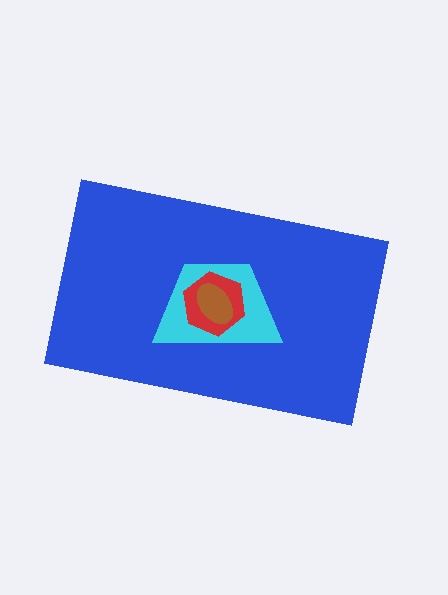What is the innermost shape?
The brown ellipse.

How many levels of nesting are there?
4.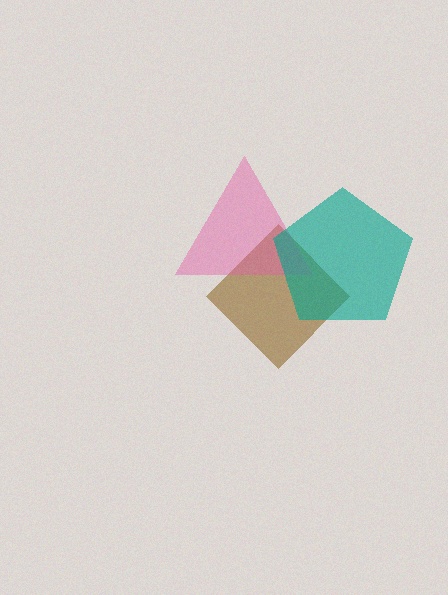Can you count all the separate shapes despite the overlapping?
Yes, there are 3 separate shapes.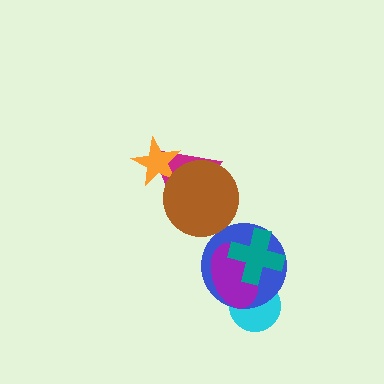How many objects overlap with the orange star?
2 objects overlap with the orange star.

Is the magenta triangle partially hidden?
Yes, it is partially covered by another shape.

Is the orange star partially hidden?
Yes, it is partially covered by another shape.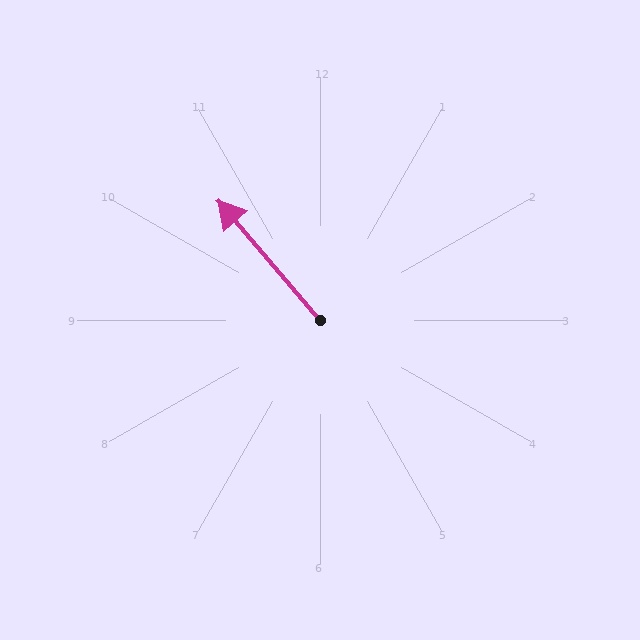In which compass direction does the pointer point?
Northwest.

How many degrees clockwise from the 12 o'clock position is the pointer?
Approximately 320 degrees.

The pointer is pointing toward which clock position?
Roughly 11 o'clock.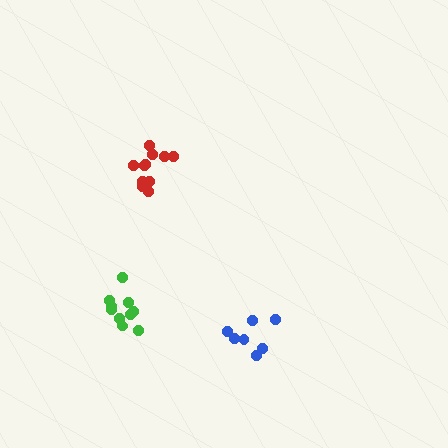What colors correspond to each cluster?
The clusters are colored: blue, red, green.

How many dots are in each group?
Group 1: 7 dots, Group 2: 11 dots, Group 3: 10 dots (28 total).